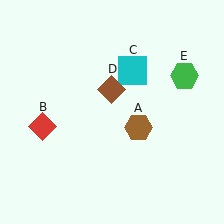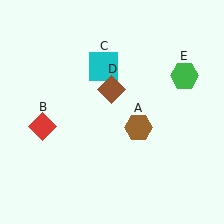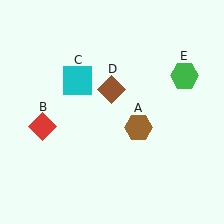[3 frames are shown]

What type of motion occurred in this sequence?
The cyan square (object C) rotated counterclockwise around the center of the scene.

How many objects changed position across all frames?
1 object changed position: cyan square (object C).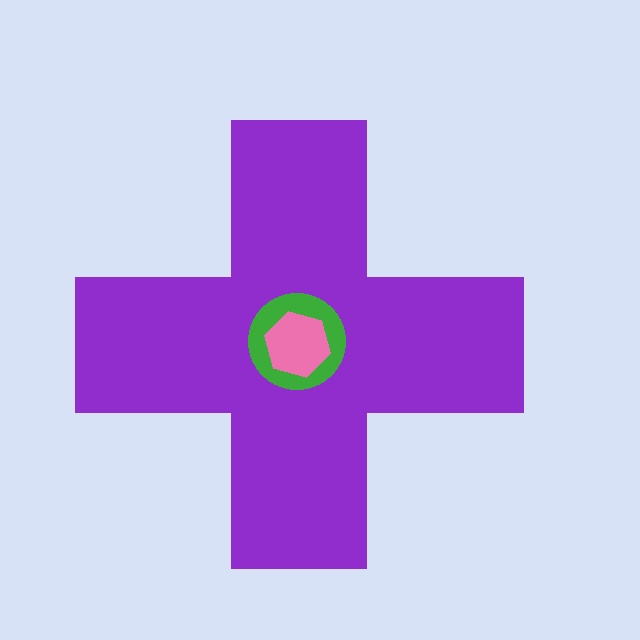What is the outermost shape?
The purple cross.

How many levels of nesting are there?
3.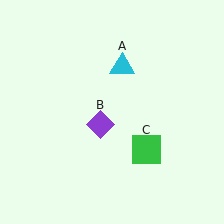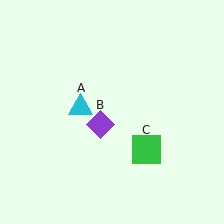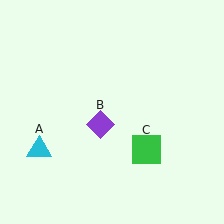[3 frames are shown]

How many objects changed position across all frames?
1 object changed position: cyan triangle (object A).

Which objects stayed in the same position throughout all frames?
Purple diamond (object B) and green square (object C) remained stationary.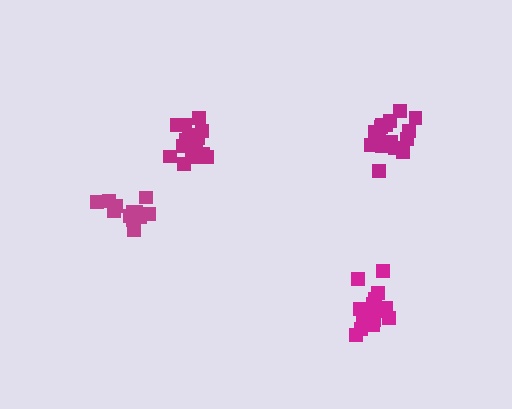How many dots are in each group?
Group 1: 19 dots, Group 2: 13 dots, Group 3: 17 dots, Group 4: 17 dots (66 total).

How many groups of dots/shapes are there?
There are 4 groups.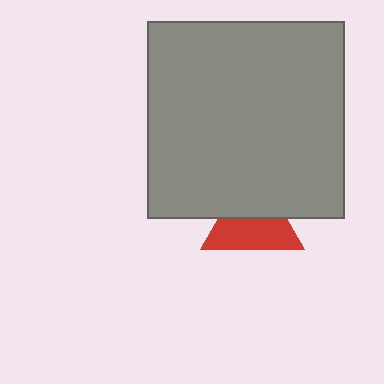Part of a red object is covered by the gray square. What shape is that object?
It is a triangle.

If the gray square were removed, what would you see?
You would see the complete red triangle.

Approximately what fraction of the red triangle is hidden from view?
Roughly 45% of the red triangle is hidden behind the gray square.